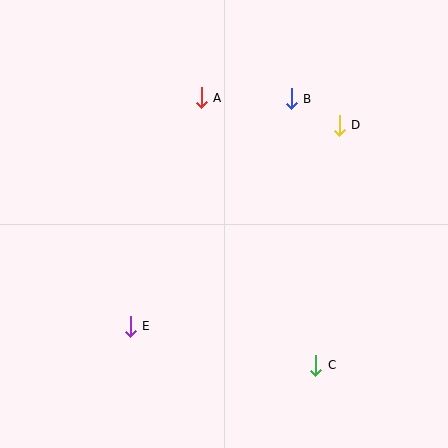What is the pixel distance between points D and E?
The distance between D and E is 290 pixels.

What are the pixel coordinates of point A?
Point A is at (201, 98).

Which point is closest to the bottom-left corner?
Point E is closest to the bottom-left corner.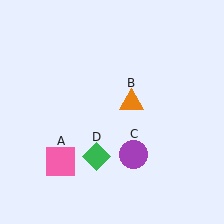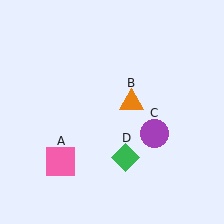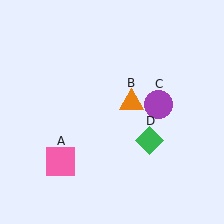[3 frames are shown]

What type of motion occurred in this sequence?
The purple circle (object C), green diamond (object D) rotated counterclockwise around the center of the scene.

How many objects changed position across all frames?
2 objects changed position: purple circle (object C), green diamond (object D).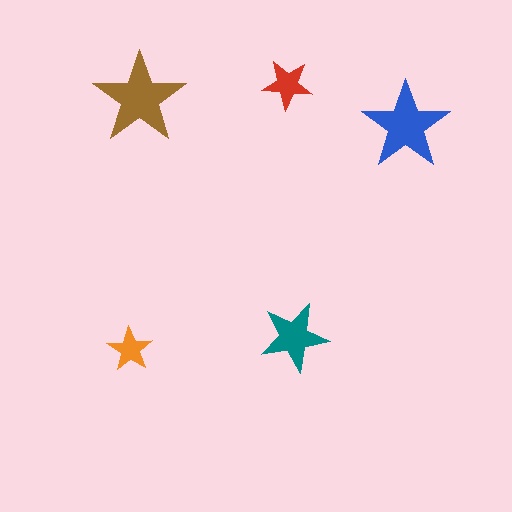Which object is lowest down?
The orange star is bottommost.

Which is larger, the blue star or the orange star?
The blue one.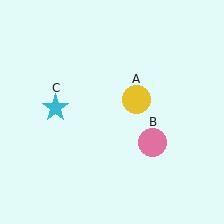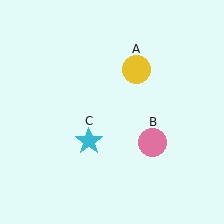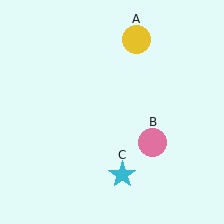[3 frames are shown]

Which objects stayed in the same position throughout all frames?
Pink circle (object B) remained stationary.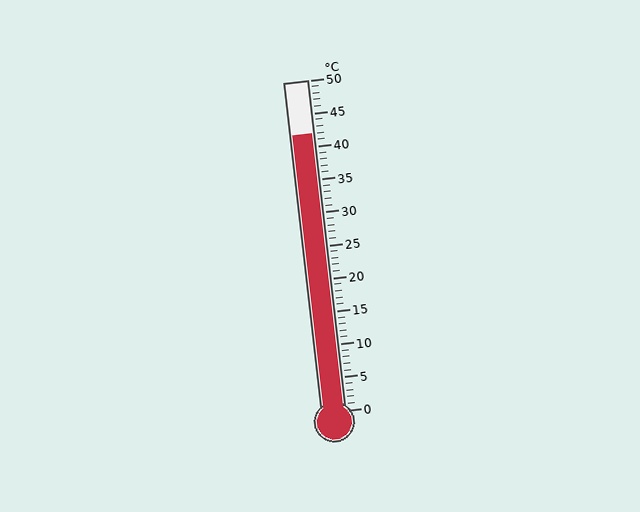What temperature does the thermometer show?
The thermometer shows approximately 42°C.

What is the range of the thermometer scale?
The thermometer scale ranges from 0°C to 50°C.